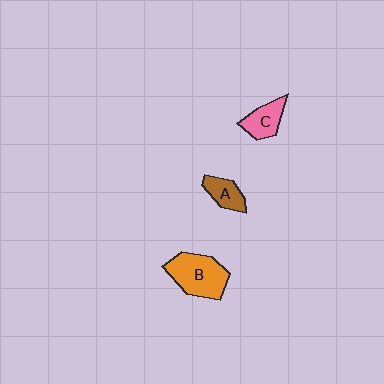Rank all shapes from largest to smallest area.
From largest to smallest: B (orange), C (pink), A (brown).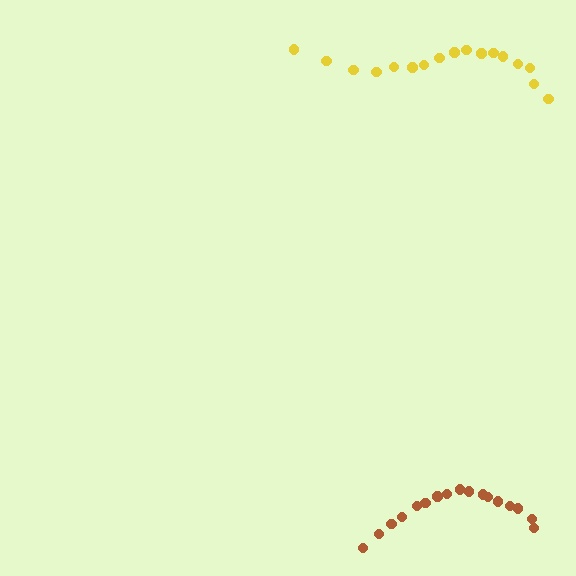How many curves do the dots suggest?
There are 2 distinct paths.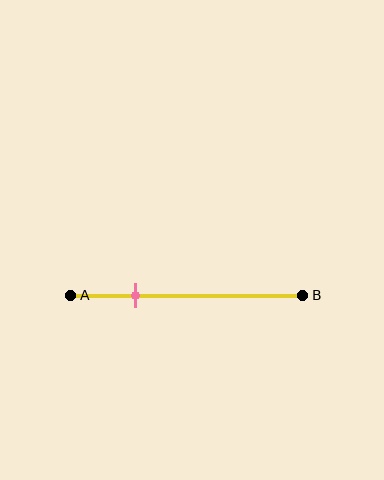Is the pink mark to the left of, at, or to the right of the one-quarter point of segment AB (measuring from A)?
The pink mark is approximately at the one-quarter point of segment AB.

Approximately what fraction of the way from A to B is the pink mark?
The pink mark is approximately 30% of the way from A to B.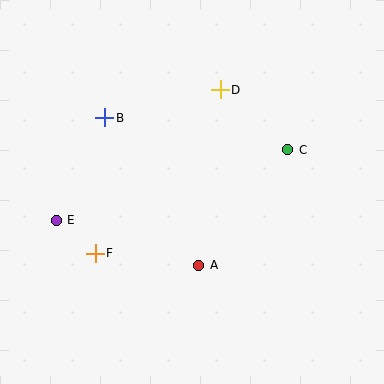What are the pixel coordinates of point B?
Point B is at (105, 118).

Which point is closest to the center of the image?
Point A at (199, 265) is closest to the center.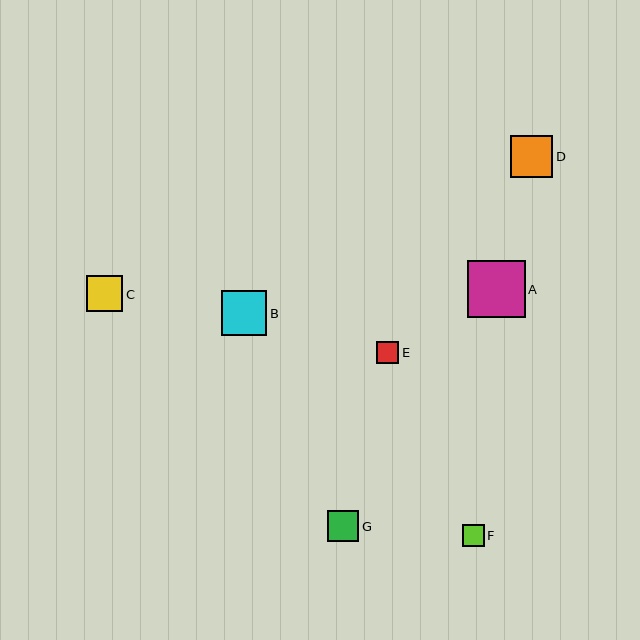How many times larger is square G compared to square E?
Square G is approximately 1.4 times the size of square E.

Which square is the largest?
Square A is the largest with a size of approximately 58 pixels.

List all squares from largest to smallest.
From largest to smallest: A, B, D, C, G, E, F.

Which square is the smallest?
Square F is the smallest with a size of approximately 22 pixels.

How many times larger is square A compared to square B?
Square A is approximately 1.3 times the size of square B.